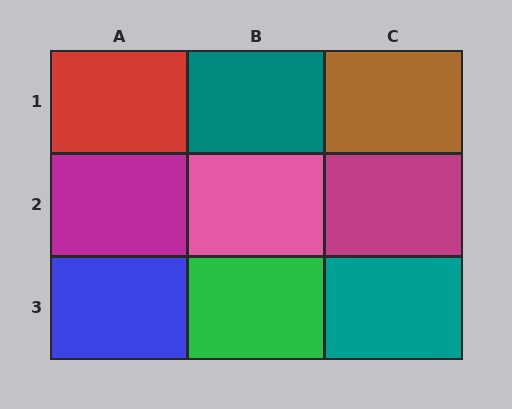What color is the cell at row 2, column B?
Pink.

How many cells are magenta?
2 cells are magenta.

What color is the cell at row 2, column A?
Magenta.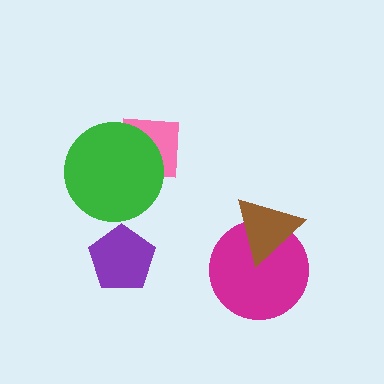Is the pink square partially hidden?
Yes, it is partially covered by another shape.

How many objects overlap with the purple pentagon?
0 objects overlap with the purple pentagon.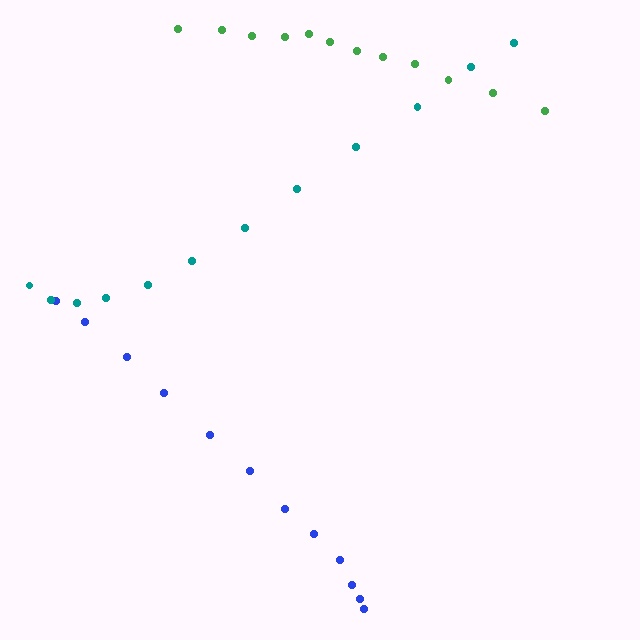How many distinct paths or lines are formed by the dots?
There are 3 distinct paths.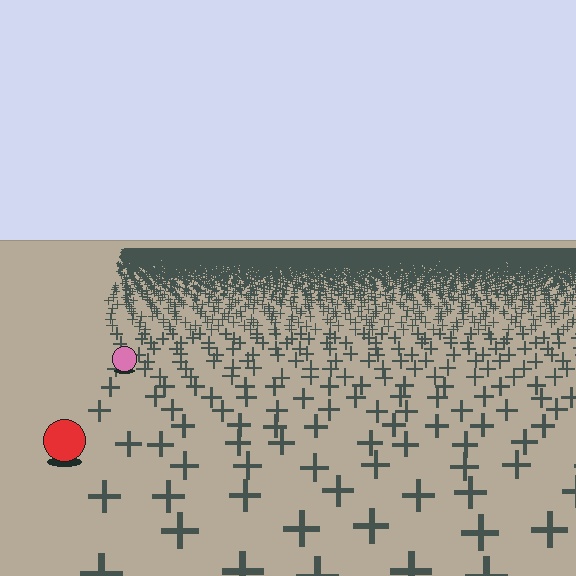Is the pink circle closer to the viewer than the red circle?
No. The red circle is closer — you can tell from the texture gradient: the ground texture is coarser near it.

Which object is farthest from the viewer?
The pink circle is farthest from the viewer. It appears smaller and the ground texture around it is denser.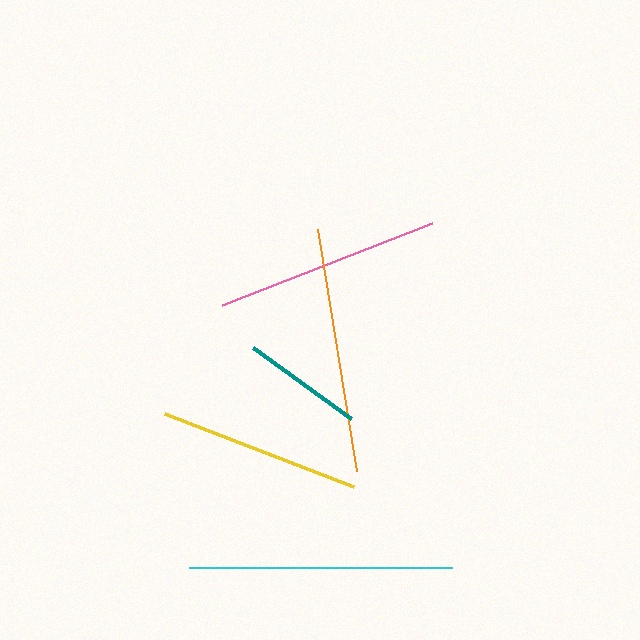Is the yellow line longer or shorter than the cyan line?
The cyan line is longer than the yellow line.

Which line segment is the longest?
The cyan line is the longest at approximately 263 pixels.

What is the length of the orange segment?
The orange segment is approximately 246 pixels long.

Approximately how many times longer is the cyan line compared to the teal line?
The cyan line is approximately 2.2 times the length of the teal line.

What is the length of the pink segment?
The pink segment is approximately 225 pixels long.